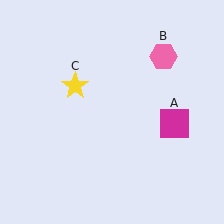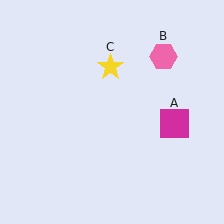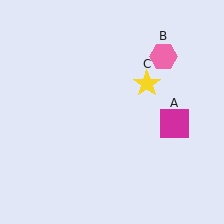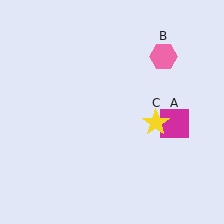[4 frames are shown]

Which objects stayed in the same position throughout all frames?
Magenta square (object A) and pink hexagon (object B) remained stationary.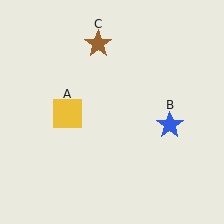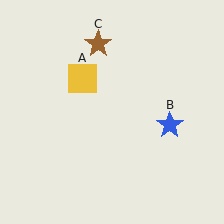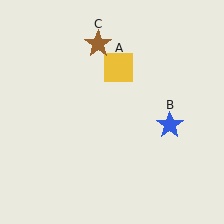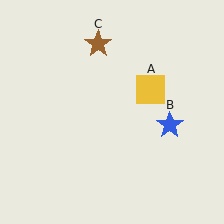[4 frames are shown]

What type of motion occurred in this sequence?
The yellow square (object A) rotated clockwise around the center of the scene.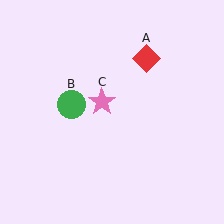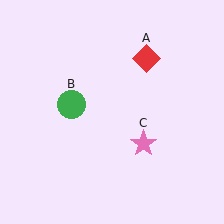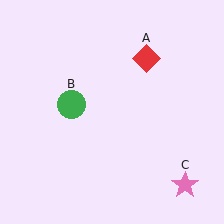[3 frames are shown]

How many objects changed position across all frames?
1 object changed position: pink star (object C).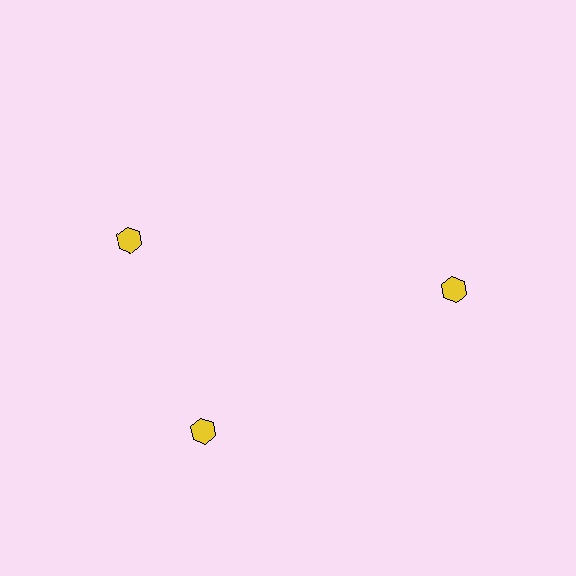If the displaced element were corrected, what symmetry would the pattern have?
It would have 3-fold rotational symmetry — the pattern would map onto itself every 120 degrees.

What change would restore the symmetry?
The symmetry would be restored by rotating it back into even spacing with its neighbors so that all 3 hexagons sit at equal angles and equal distance from the center.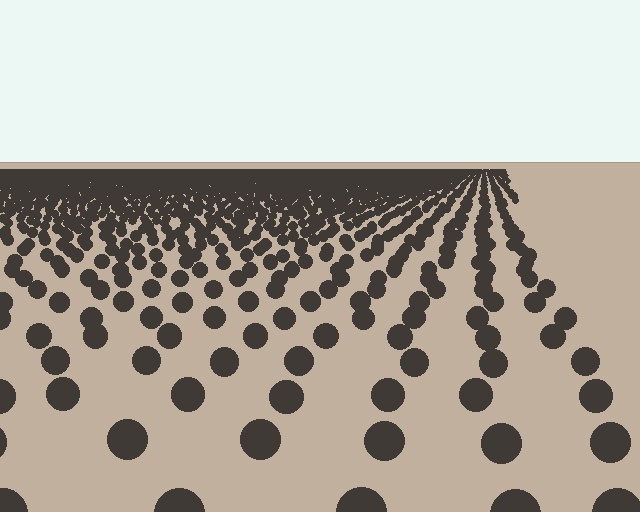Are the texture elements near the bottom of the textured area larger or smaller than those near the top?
Larger. Near the bottom, elements are closer to the viewer and appear at a bigger on-screen size.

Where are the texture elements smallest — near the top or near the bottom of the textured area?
Near the top.